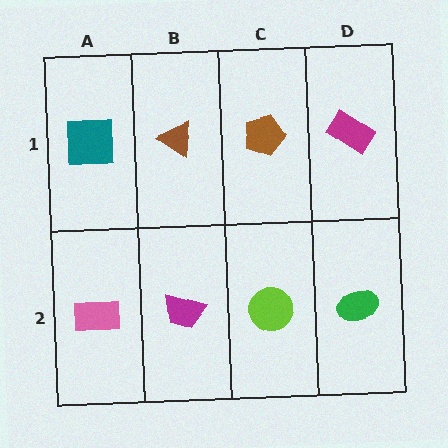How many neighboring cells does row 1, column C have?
3.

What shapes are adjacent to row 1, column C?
A lime circle (row 2, column C), a brown triangle (row 1, column B), a magenta rectangle (row 1, column D).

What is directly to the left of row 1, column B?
A teal square.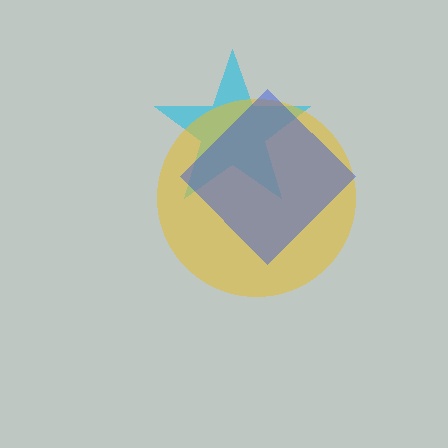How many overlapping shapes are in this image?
There are 3 overlapping shapes in the image.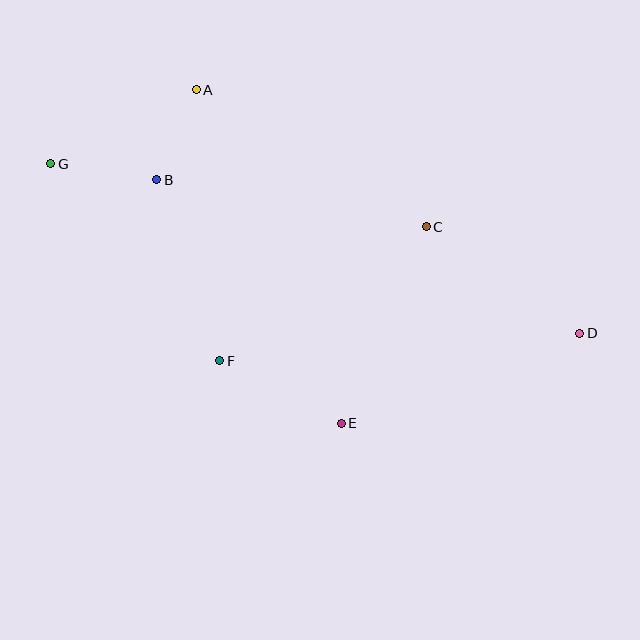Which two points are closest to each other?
Points A and B are closest to each other.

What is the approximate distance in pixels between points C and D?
The distance between C and D is approximately 187 pixels.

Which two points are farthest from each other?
Points D and G are farthest from each other.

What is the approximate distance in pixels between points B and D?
The distance between B and D is approximately 450 pixels.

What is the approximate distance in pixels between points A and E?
The distance between A and E is approximately 363 pixels.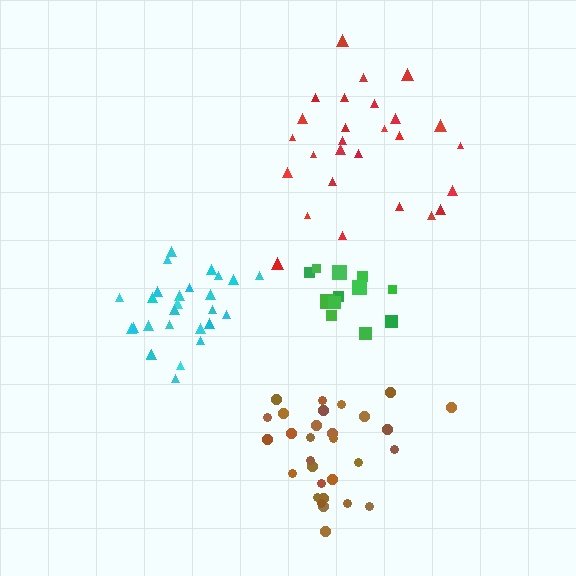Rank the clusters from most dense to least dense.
green, cyan, brown, red.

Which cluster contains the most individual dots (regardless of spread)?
Brown (30).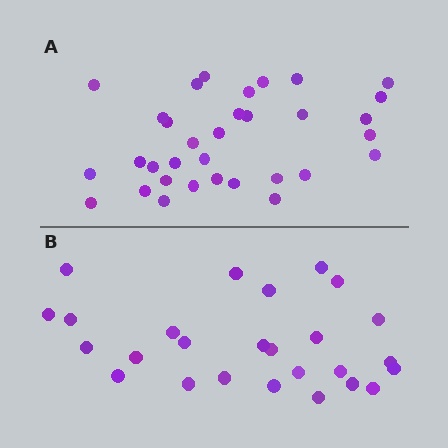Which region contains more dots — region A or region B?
Region A (the top region) has more dots.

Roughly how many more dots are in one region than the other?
Region A has roughly 8 or so more dots than region B.